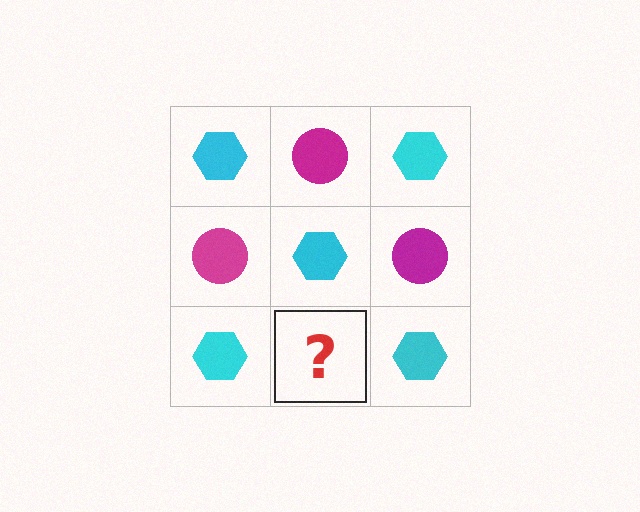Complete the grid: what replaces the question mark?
The question mark should be replaced with a magenta circle.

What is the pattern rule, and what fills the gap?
The rule is that it alternates cyan hexagon and magenta circle in a checkerboard pattern. The gap should be filled with a magenta circle.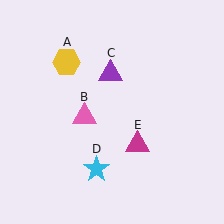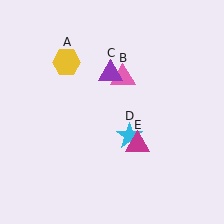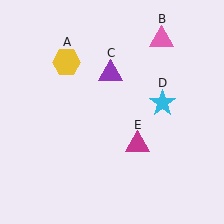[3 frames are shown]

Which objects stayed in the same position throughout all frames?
Yellow hexagon (object A) and purple triangle (object C) and magenta triangle (object E) remained stationary.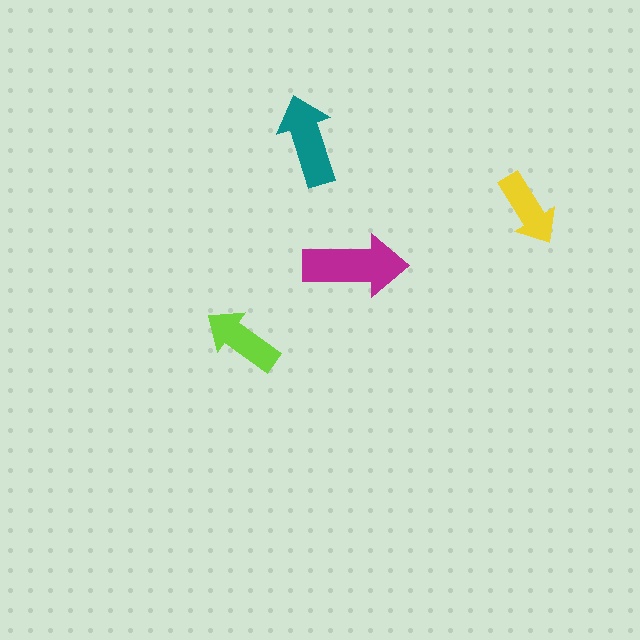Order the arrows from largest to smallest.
the magenta one, the teal one, the lime one, the yellow one.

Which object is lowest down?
The lime arrow is bottommost.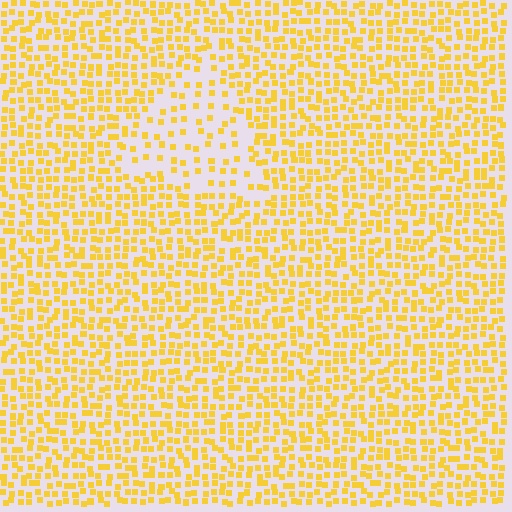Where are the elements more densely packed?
The elements are more densely packed outside the triangle boundary.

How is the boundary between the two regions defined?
The boundary is defined by a change in element density (approximately 2.1x ratio). All elements are the same color, size, and shape.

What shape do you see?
I see a triangle.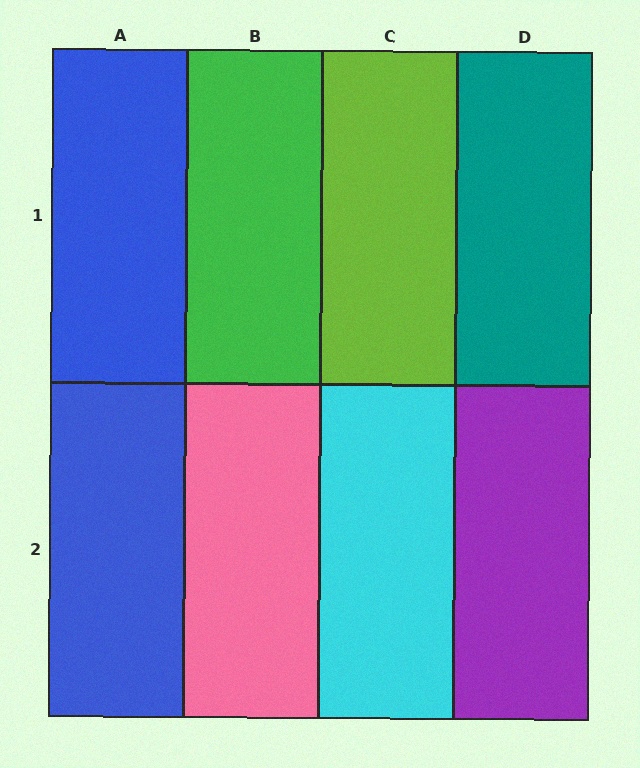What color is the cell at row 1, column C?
Lime.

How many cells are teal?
1 cell is teal.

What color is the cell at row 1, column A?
Blue.